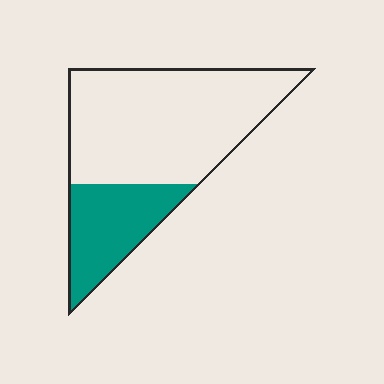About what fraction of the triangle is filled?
About one quarter (1/4).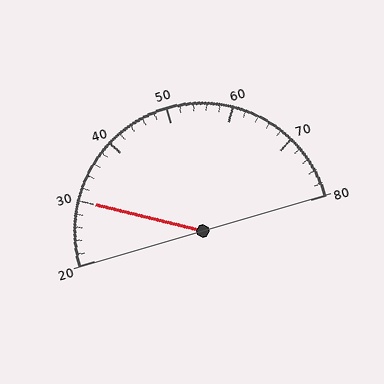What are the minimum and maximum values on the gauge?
The gauge ranges from 20 to 80.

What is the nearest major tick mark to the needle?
The nearest major tick mark is 30.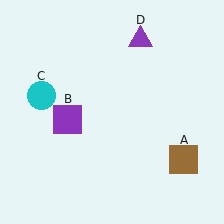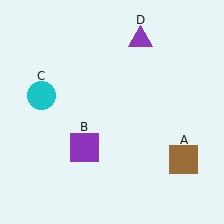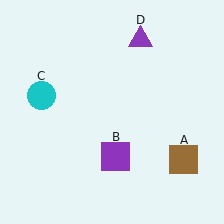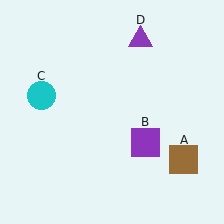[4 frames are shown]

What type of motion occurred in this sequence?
The purple square (object B) rotated counterclockwise around the center of the scene.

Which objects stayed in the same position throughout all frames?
Brown square (object A) and cyan circle (object C) and purple triangle (object D) remained stationary.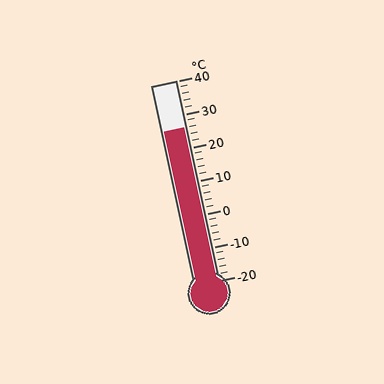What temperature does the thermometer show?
The thermometer shows approximately 26°C.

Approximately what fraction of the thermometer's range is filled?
The thermometer is filled to approximately 75% of its range.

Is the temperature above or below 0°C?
The temperature is above 0°C.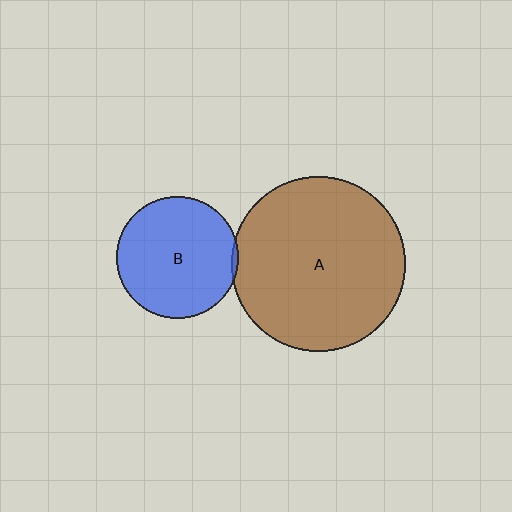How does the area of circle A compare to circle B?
Approximately 2.0 times.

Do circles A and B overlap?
Yes.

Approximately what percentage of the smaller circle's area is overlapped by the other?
Approximately 5%.